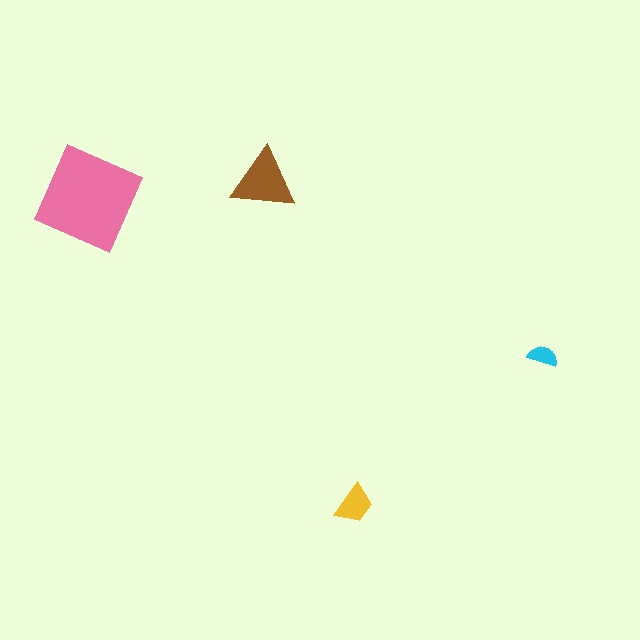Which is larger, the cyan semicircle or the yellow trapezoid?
The yellow trapezoid.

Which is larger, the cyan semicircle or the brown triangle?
The brown triangle.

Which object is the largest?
The pink square.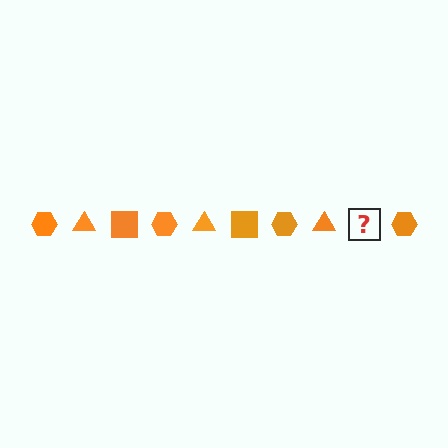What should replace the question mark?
The question mark should be replaced with an orange square.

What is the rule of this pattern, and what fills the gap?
The rule is that the pattern cycles through hexagon, triangle, square shapes in orange. The gap should be filled with an orange square.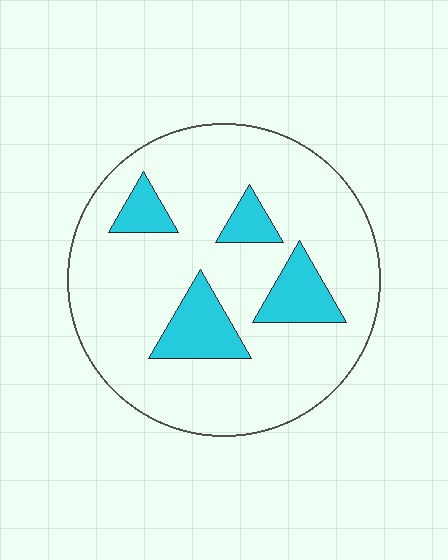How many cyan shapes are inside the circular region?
4.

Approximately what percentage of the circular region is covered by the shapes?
Approximately 15%.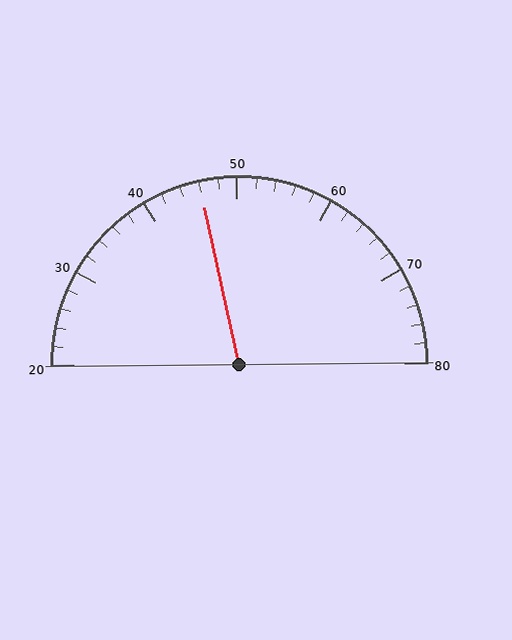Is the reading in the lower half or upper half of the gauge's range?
The reading is in the lower half of the range (20 to 80).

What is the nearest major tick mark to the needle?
The nearest major tick mark is 50.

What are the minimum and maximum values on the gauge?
The gauge ranges from 20 to 80.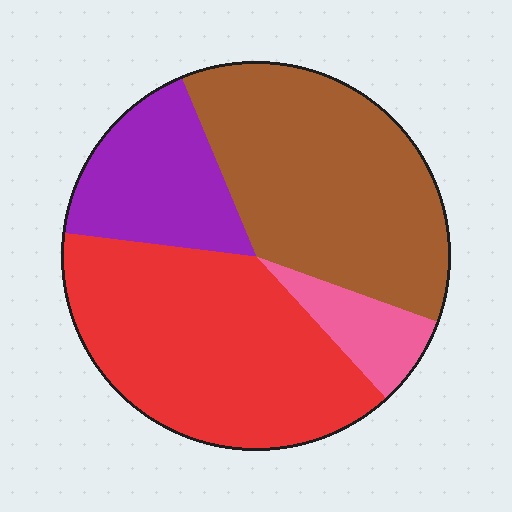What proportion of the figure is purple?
Purple takes up about one sixth (1/6) of the figure.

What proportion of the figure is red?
Red covers 39% of the figure.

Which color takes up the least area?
Pink, at roughly 10%.